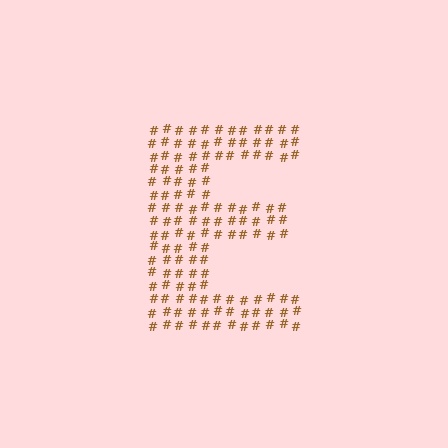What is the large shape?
The large shape is the letter E.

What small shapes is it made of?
It is made of small hash symbols.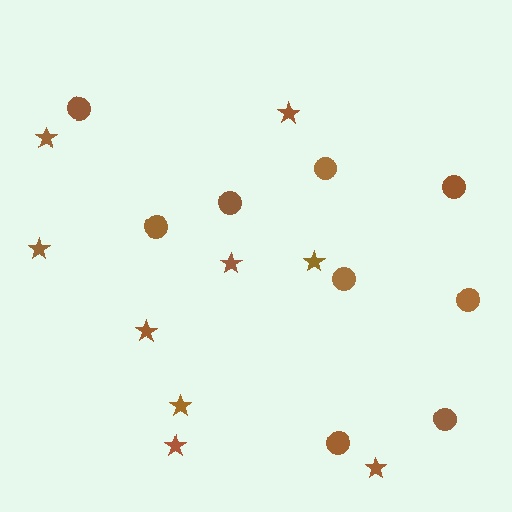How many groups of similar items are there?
There are 2 groups: one group of circles (9) and one group of stars (9).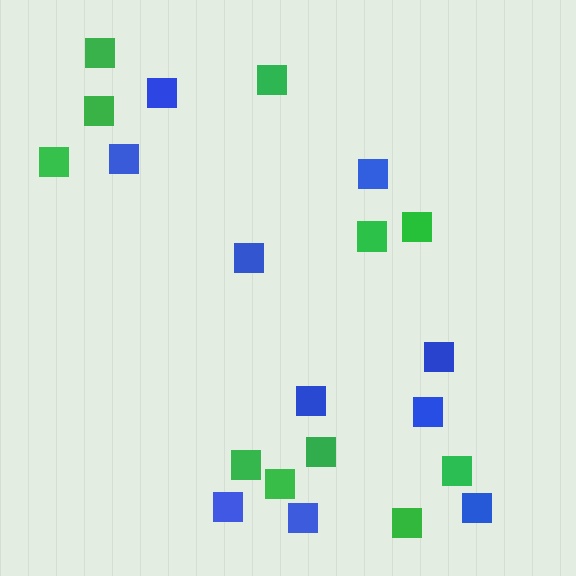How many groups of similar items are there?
There are 2 groups: one group of green squares (11) and one group of blue squares (10).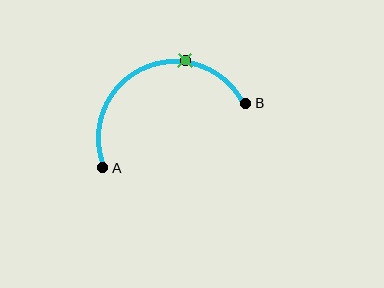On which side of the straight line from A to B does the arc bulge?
The arc bulges above the straight line connecting A and B.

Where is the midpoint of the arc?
The arc midpoint is the point on the curve farthest from the straight line joining A and B. It sits above that line.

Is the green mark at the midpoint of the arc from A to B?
No. The green mark lies on the arc but is closer to endpoint B. The arc midpoint would be at the point on the curve equidistant along the arc from both A and B.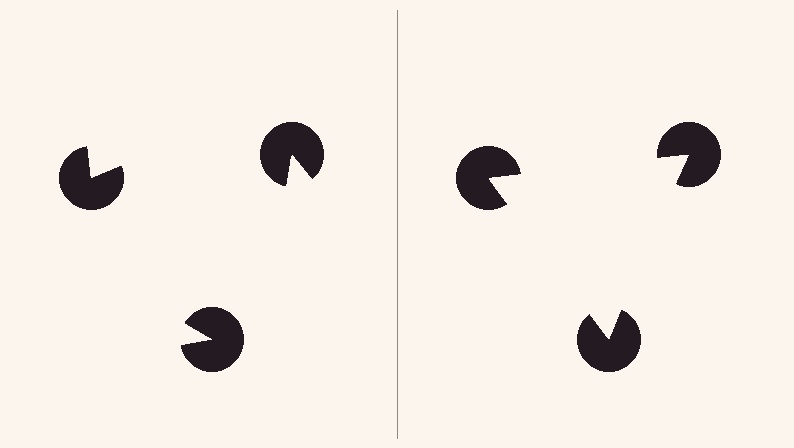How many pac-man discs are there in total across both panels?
6 — 3 on each side.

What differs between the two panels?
The pac-man discs are positioned identically on both sides; only the wedge orientations differ. On the right they align to a triangle; on the left they are misaligned.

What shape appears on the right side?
An illusory triangle.